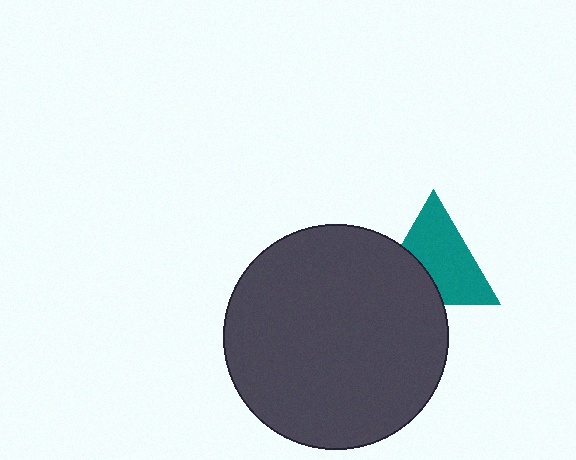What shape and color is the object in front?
The object in front is a dark gray circle.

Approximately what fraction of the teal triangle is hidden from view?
Roughly 34% of the teal triangle is hidden behind the dark gray circle.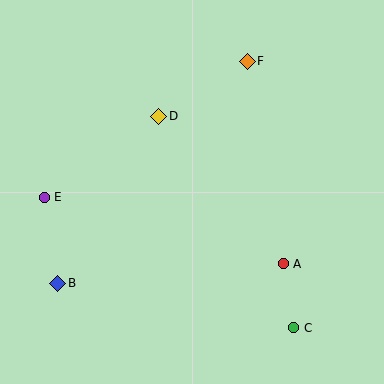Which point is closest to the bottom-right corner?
Point C is closest to the bottom-right corner.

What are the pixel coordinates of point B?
Point B is at (58, 283).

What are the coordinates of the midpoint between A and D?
The midpoint between A and D is at (221, 190).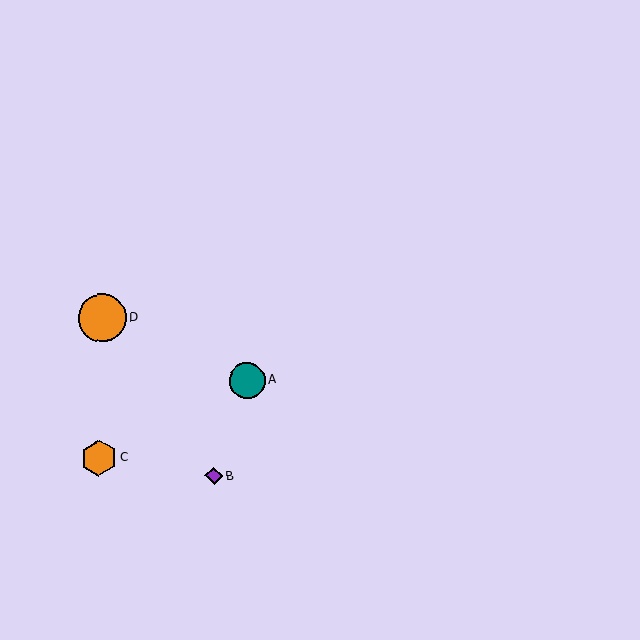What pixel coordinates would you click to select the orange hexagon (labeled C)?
Click at (99, 458) to select the orange hexagon C.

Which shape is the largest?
The orange circle (labeled D) is the largest.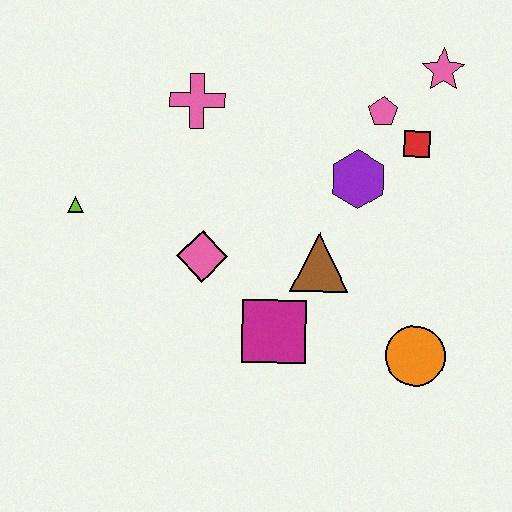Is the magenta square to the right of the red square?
No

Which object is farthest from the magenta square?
The pink star is farthest from the magenta square.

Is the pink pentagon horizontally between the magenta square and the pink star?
Yes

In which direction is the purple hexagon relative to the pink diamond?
The purple hexagon is to the right of the pink diamond.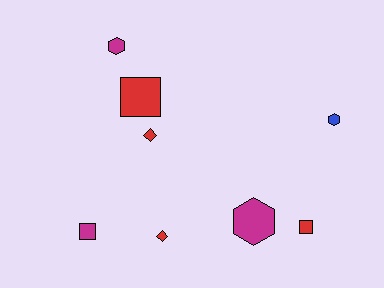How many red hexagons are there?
There are no red hexagons.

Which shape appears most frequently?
Square, with 3 objects.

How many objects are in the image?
There are 8 objects.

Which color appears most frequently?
Red, with 4 objects.